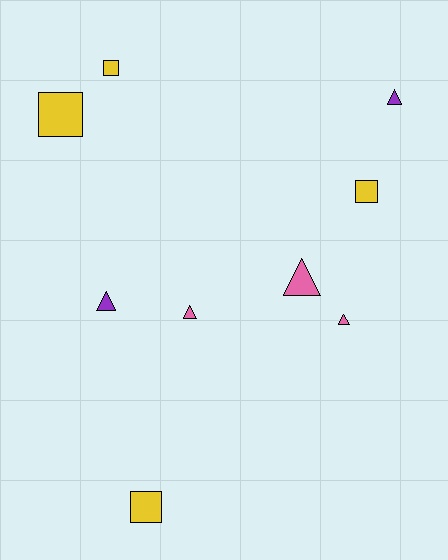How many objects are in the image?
There are 9 objects.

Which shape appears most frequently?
Triangle, with 5 objects.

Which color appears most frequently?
Yellow, with 4 objects.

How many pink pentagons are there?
There are no pink pentagons.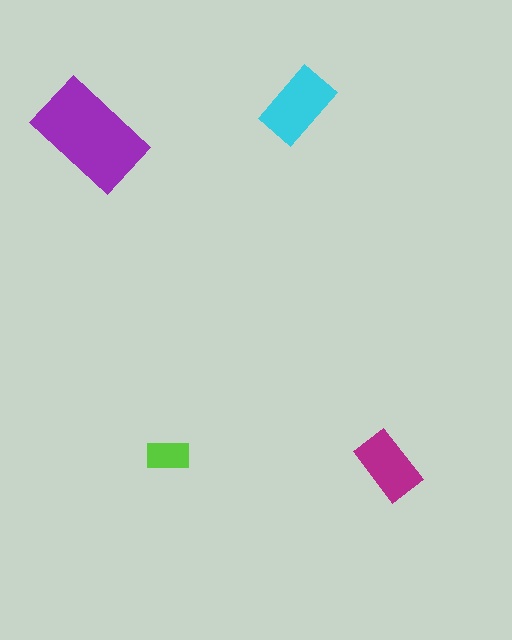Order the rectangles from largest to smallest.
the purple one, the cyan one, the magenta one, the lime one.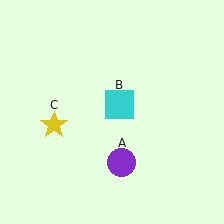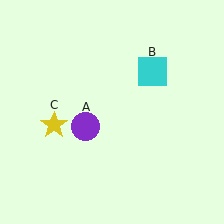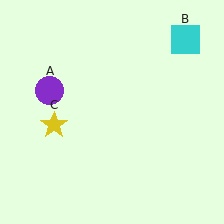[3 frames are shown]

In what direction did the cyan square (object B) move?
The cyan square (object B) moved up and to the right.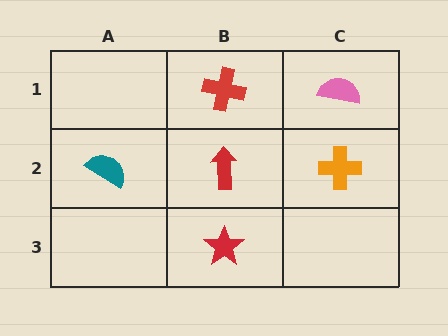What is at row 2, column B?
A red arrow.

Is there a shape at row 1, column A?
No, that cell is empty.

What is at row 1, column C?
A pink semicircle.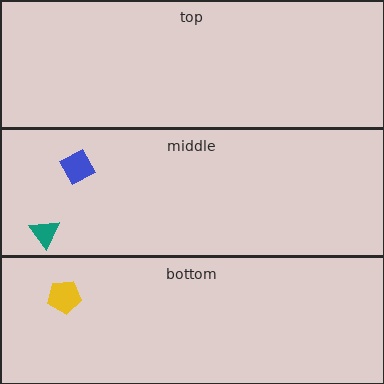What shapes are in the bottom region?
The yellow pentagon.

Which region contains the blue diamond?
The middle region.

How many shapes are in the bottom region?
1.